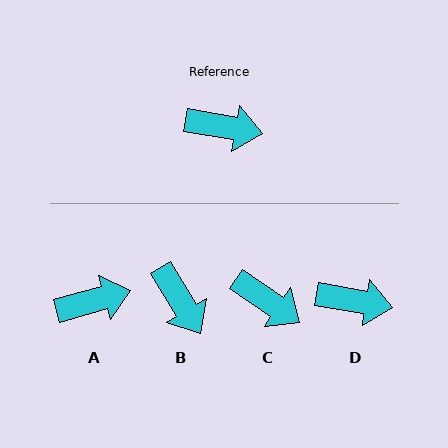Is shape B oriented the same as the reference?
No, it is off by about 49 degrees.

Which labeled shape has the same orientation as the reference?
D.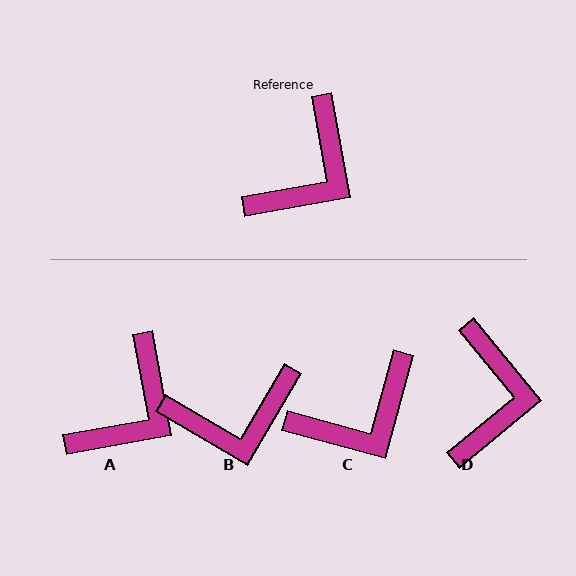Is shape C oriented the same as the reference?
No, it is off by about 25 degrees.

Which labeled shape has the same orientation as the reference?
A.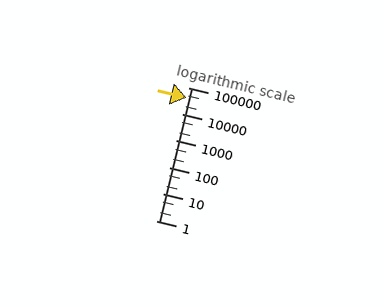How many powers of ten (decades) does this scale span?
The scale spans 5 decades, from 1 to 100000.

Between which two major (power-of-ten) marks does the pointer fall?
The pointer is between 10000 and 100000.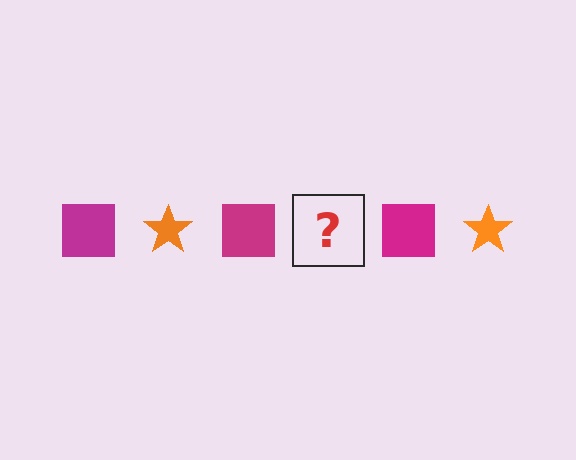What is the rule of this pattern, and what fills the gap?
The rule is that the pattern alternates between magenta square and orange star. The gap should be filled with an orange star.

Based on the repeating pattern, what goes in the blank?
The blank should be an orange star.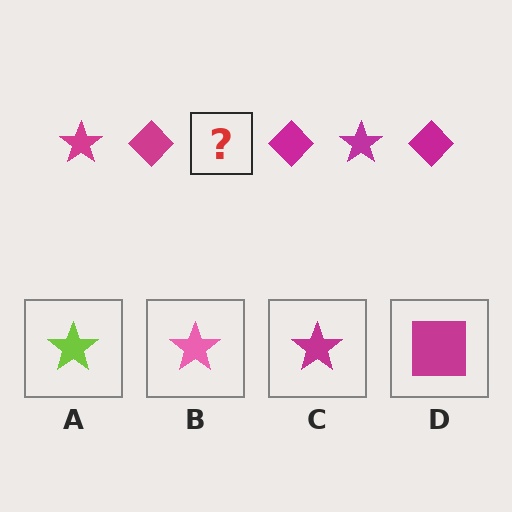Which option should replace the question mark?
Option C.